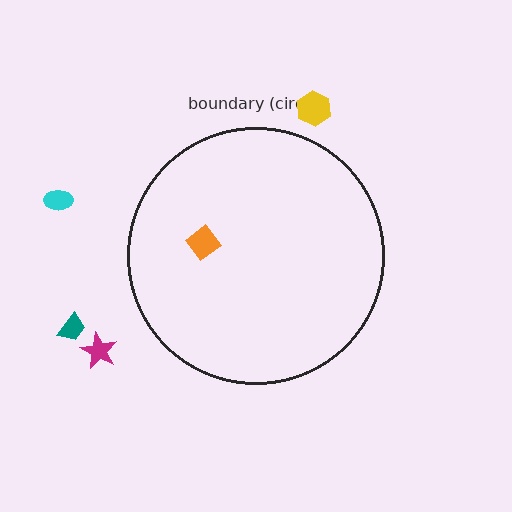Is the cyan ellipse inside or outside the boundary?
Outside.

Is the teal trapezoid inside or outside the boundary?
Outside.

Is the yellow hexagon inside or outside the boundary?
Outside.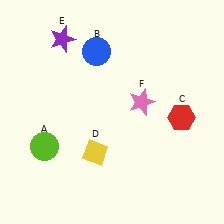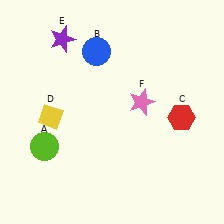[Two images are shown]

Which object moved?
The yellow diamond (D) moved left.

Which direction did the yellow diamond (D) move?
The yellow diamond (D) moved left.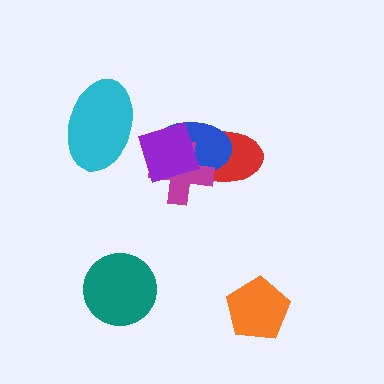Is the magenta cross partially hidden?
Yes, it is partially covered by another shape.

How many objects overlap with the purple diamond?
3 objects overlap with the purple diamond.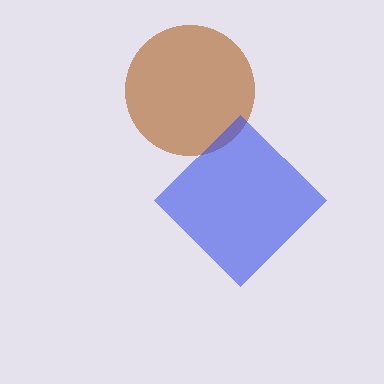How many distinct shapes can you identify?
There are 2 distinct shapes: a brown circle, a blue diamond.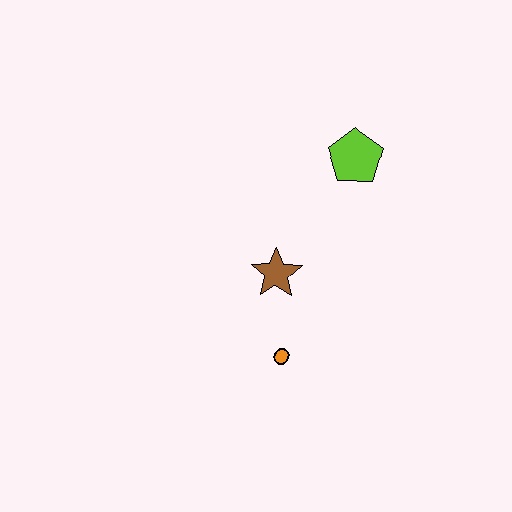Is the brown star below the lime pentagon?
Yes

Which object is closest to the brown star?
The orange circle is closest to the brown star.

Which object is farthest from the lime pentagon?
The orange circle is farthest from the lime pentagon.